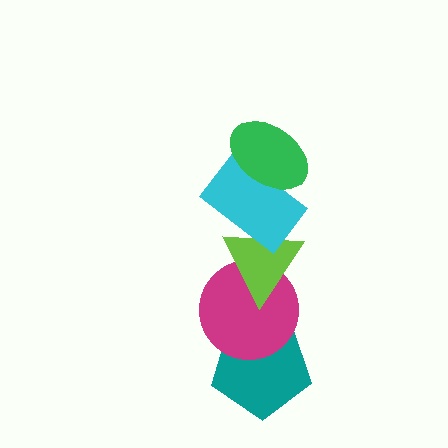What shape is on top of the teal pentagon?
The magenta circle is on top of the teal pentagon.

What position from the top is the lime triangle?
The lime triangle is 3rd from the top.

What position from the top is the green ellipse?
The green ellipse is 1st from the top.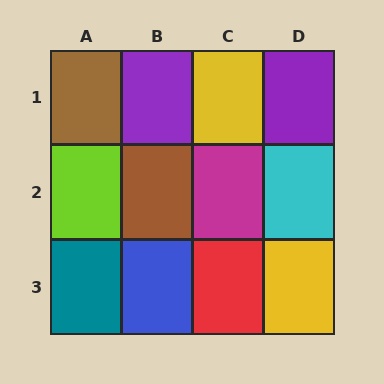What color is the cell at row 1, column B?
Purple.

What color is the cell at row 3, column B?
Blue.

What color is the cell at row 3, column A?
Teal.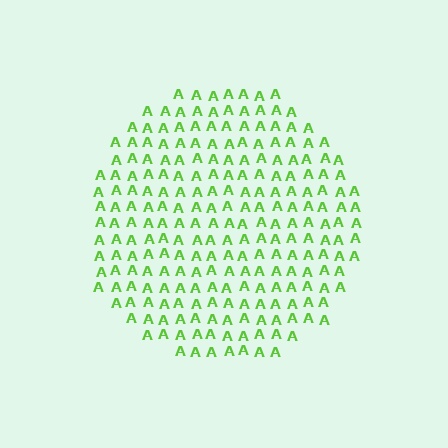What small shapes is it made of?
It is made of small letter A's.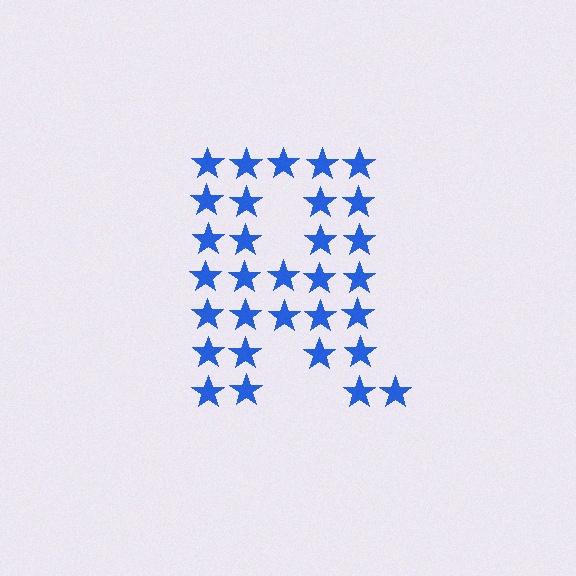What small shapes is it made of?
It is made of small stars.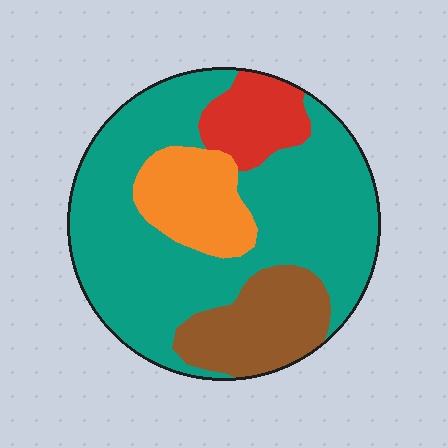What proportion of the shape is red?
Red covers 10% of the shape.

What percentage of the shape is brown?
Brown takes up less than a quarter of the shape.